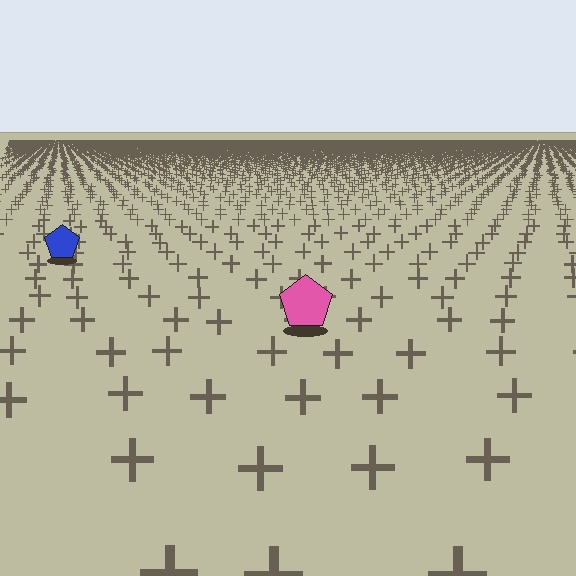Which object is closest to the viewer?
The pink pentagon is closest. The texture marks near it are larger and more spread out.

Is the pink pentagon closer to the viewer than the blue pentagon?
Yes. The pink pentagon is closer — you can tell from the texture gradient: the ground texture is coarser near it.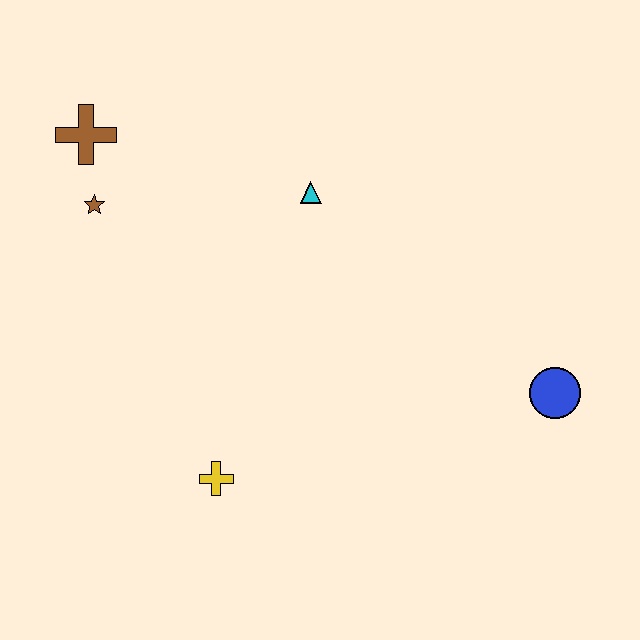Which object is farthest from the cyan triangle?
The blue circle is farthest from the cyan triangle.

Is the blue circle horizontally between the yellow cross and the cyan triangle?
No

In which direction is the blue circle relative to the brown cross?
The blue circle is to the right of the brown cross.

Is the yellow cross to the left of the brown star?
No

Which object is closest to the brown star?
The brown cross is closest to the brown star.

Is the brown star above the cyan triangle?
No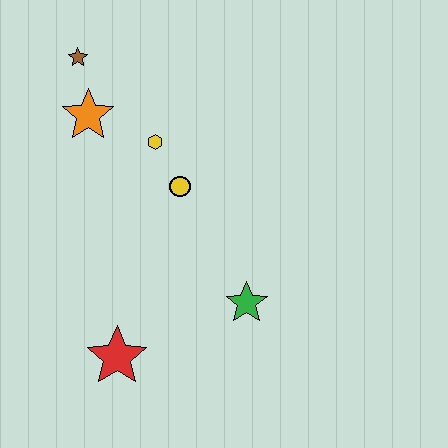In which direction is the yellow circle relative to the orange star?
The yellow circle is to the right of the orange star.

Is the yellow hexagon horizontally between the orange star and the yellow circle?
Yes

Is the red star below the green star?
Yes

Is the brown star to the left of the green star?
Yes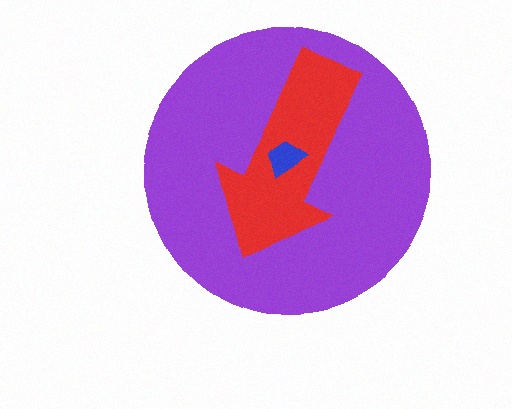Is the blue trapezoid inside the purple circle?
Yes.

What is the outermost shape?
The purple circle.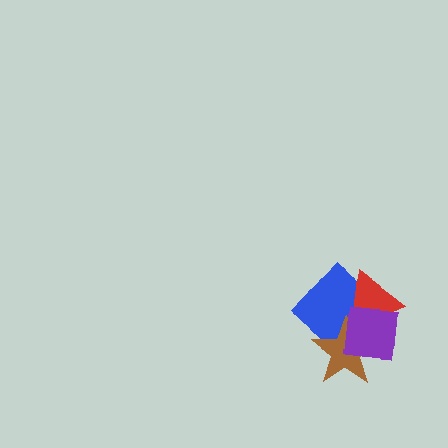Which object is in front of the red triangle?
The purple square is in front of the red triangle.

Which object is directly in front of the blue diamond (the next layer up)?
The brown star is directly in front of the blue diamond.